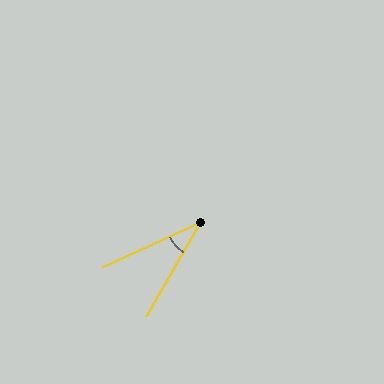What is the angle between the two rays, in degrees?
Approximately 35 degrees.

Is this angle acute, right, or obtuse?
It is acute.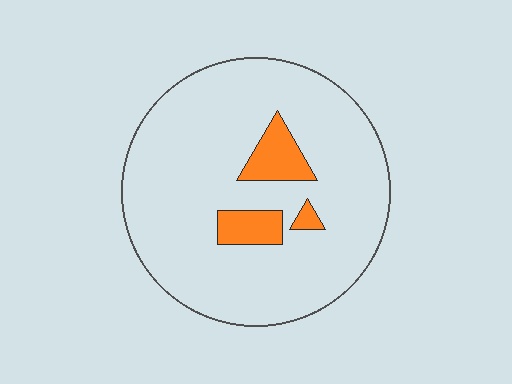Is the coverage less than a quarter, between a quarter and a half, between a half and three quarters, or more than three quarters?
Less than a quarter.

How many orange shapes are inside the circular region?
3.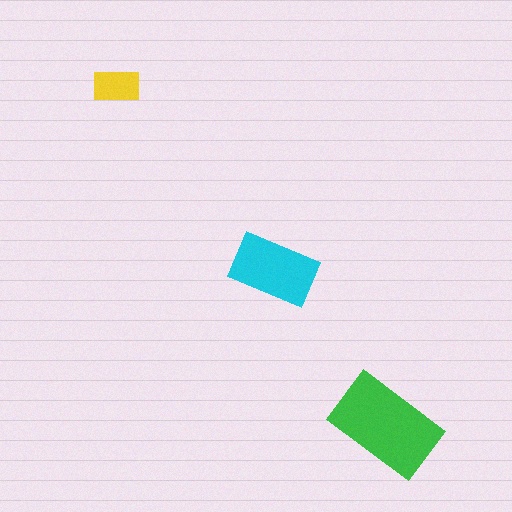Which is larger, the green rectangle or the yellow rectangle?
The green one.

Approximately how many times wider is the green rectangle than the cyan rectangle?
About 1.5 times wider.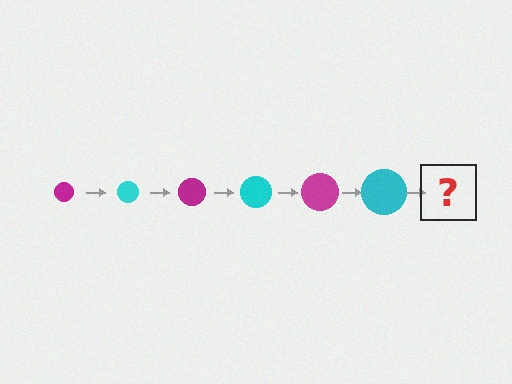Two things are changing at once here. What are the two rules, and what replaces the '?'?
The two rules are that the circle grows larger each step and the color cycles through magenta and cyan. The '?' should be a magenta circle, larger than the previous one.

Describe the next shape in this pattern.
It should be a magenta circle, larger than the previous one.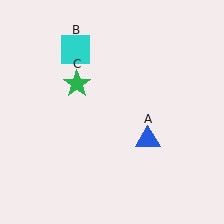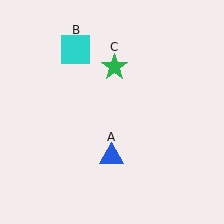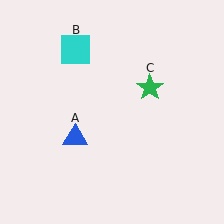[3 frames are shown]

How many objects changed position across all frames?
2 objects changed position: blue triangle (object A), green star (object C).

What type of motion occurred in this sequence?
The blue triangle (object A), green star (object C) rotated clockwise around the center of the scene.